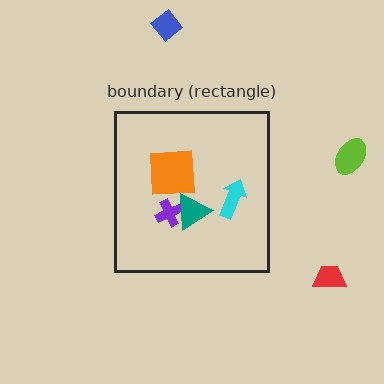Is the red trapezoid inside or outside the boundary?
Outside.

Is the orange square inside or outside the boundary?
Inside.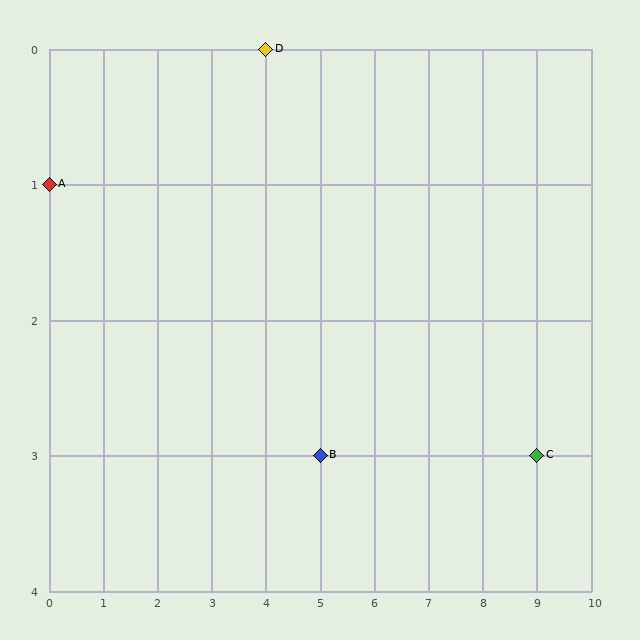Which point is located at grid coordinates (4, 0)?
Point D is at (4, 0).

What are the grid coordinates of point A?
Point A is at grid coordinates (0, 1).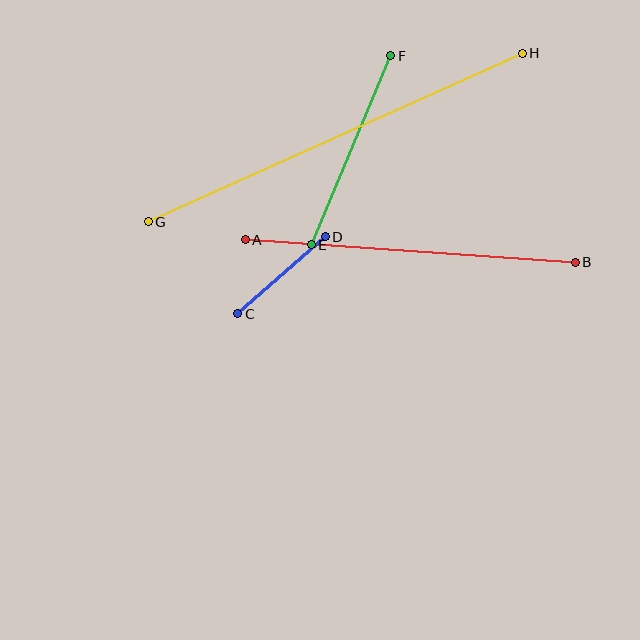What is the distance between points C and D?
The distance is approximately 116 pixels.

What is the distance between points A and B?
The distance is approximately 331 pixels.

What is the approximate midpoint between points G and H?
The midpoint is at approximately (335, 137) pixels.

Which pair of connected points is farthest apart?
Points G and H are farthest apart.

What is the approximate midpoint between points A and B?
The midpoint is at approximately (410, 251) pixels.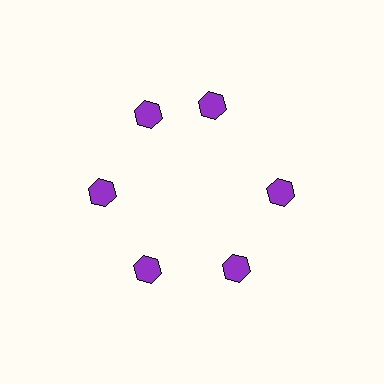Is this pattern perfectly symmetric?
No. The 6 purple hexagons are arranged in a ring, but one element near the 1 o'clock position is rotated out of alignment along the ring, breaking the 6-fold rotational symmetry.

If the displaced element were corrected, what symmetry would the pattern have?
It would have 6-fold rotational symmetry — the pattern would map onto itself every 60 degrees.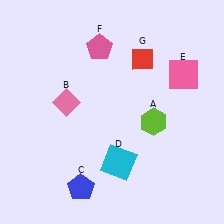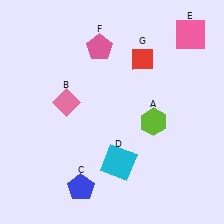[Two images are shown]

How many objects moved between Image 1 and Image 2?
1 object moved between the two images.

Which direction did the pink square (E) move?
The pink square (E) moved up.